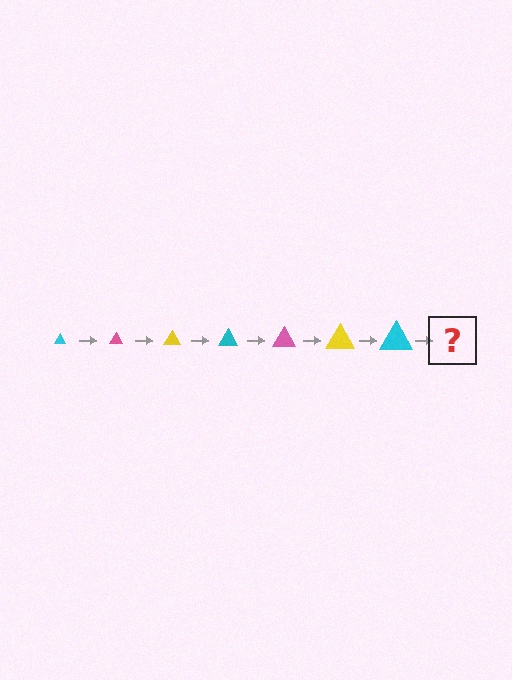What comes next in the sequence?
The next element should be a pink triangle, larger than the previous one.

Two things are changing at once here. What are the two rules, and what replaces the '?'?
The two rules are that the triangle grows larger each step and the color cycles through cyan, pink, and yellow. The '?' should be a pink triangle, larger than the previous one.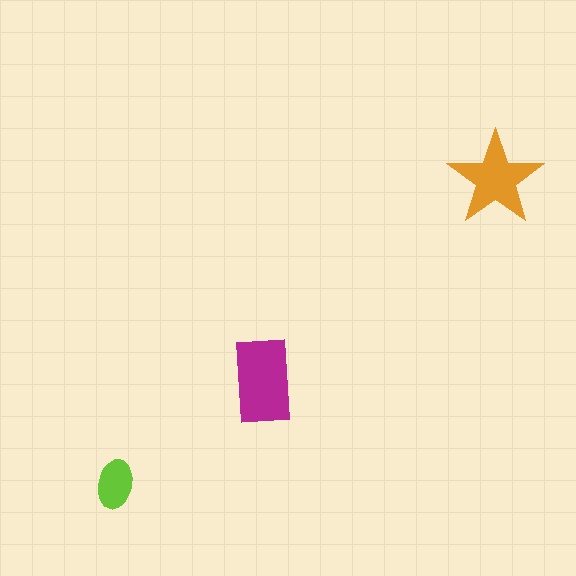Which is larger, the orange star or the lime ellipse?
The orange star.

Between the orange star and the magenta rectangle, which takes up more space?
The magenta rectangle.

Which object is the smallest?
The lime ellipse.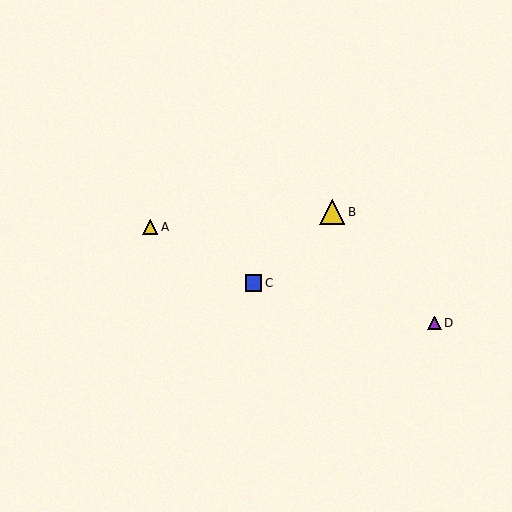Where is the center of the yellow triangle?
The center of the yellow triangle is at (150, 227).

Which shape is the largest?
The yellow triangle (labeled B) is the largest.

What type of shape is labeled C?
Shape C is a blue square.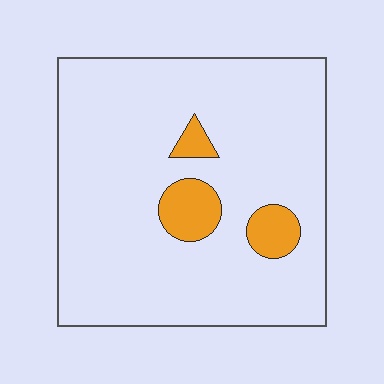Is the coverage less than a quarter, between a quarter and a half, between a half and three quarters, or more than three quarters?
Less than a quarter.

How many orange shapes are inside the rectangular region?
3.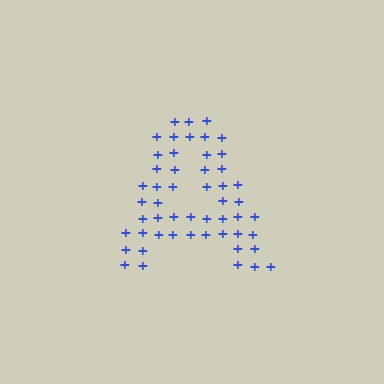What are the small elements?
The small elements are plus signs.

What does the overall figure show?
The overall figure shows the letter A.